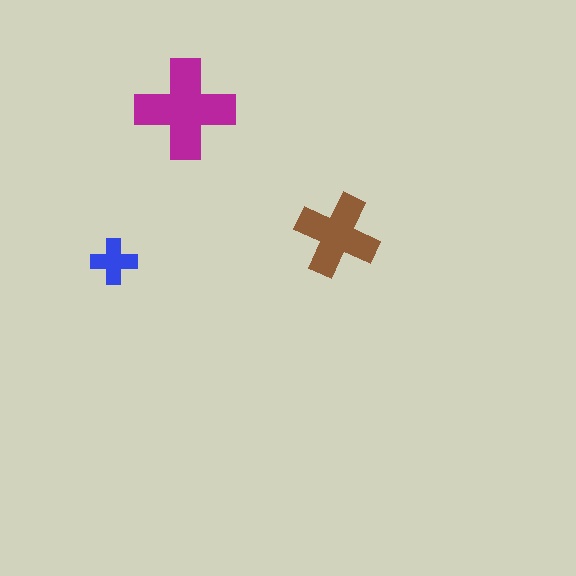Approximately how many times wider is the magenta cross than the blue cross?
About 2 times wider.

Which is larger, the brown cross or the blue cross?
The brown one.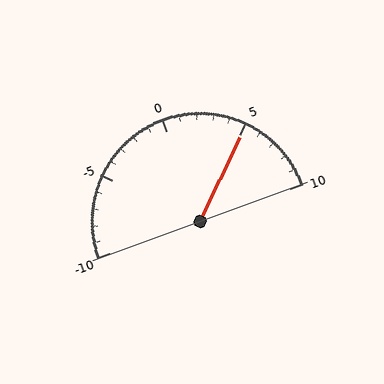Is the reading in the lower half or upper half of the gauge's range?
The reading is in the upper half of the range (-10 to 10).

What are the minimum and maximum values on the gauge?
The gauge ranges from -10 to 10.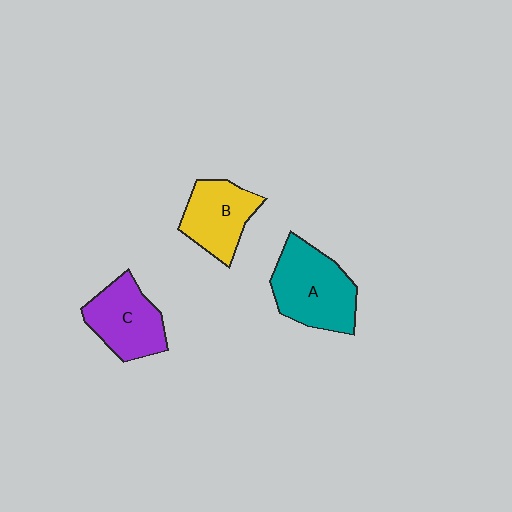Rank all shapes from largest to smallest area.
From largest to smallest: A (teal), C (purple), B (yellow).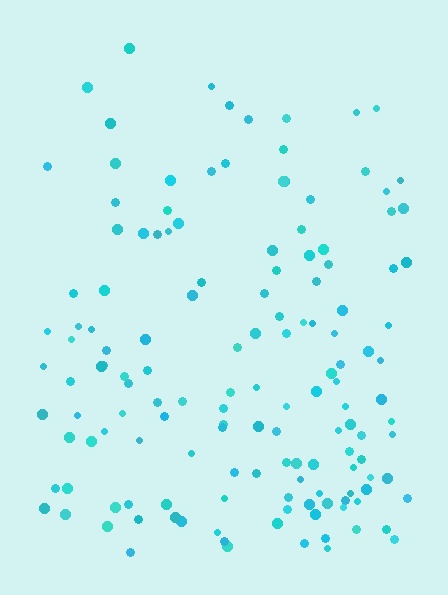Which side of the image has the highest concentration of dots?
The bottom.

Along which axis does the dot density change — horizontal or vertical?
Vertical.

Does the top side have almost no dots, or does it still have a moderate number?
Still a moderate number, just noticeably fewer than the bottom.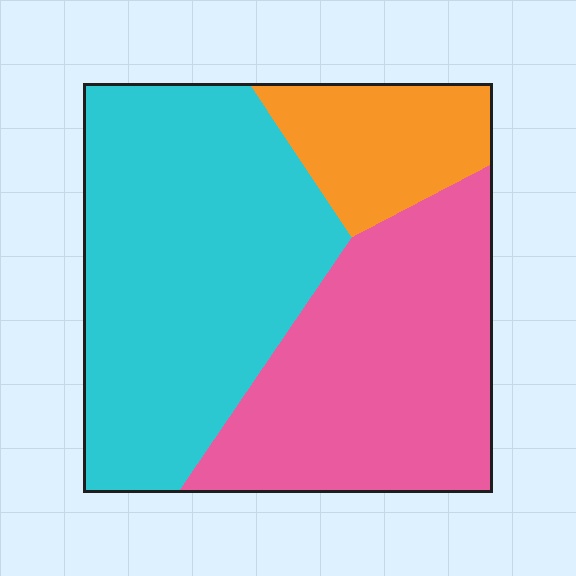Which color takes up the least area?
Orange, at roughly 15%.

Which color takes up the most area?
Cyan, at roughly 50%.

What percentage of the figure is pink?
Pink takes up about three eighths (3/8) of the figure.